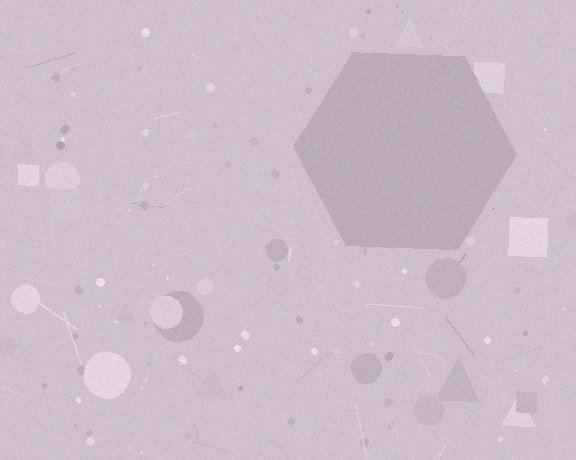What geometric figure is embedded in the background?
A hexagon is embedded in the background.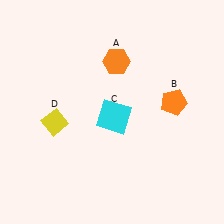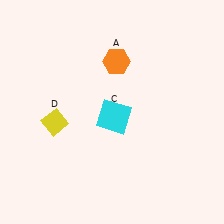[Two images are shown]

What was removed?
The orange pentagon (B) was removed in Image 2.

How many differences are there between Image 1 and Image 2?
There is 1 difference between the two images.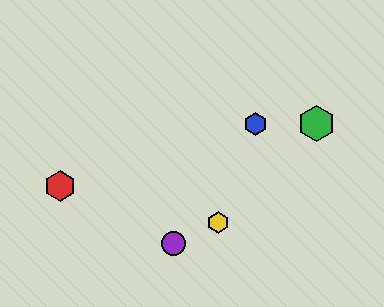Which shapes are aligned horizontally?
The blue hexagon, the green hexagon are aligned horizontally.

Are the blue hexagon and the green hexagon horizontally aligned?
Yes, both are at y≈124.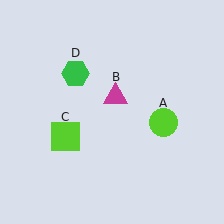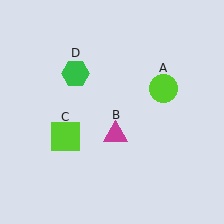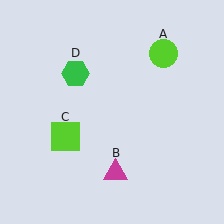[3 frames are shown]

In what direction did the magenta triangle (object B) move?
The magenta triangle (object B) moved down.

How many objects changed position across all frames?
2 objects changed position: lime circle (object A), magenta triangle (object B).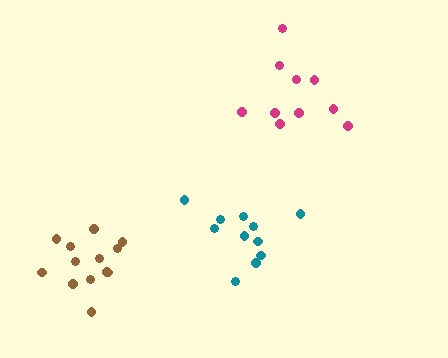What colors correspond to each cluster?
The clusters are colored: brown, magenta, teal.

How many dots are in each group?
Group 1: 13 dots, Group 2: 10 dots, Group 3: 11 dots (34 total).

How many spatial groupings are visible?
There are 3 spatial groupings.